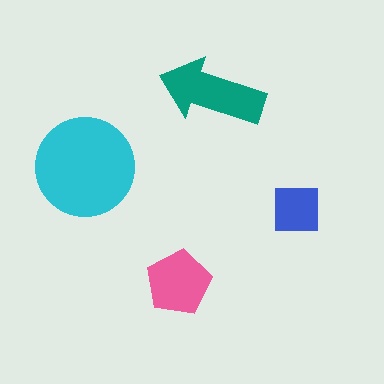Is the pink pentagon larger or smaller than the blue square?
Larger.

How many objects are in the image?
There are 4 objects in the image.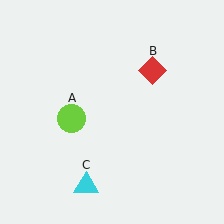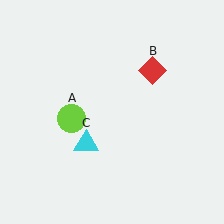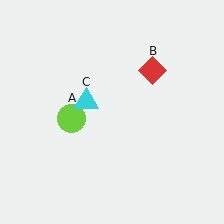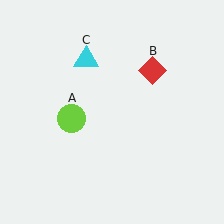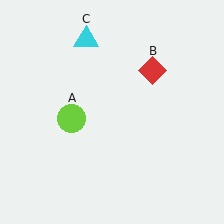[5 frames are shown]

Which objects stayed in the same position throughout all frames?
Lime circle (object A) and red diamond (object B) remained stationary.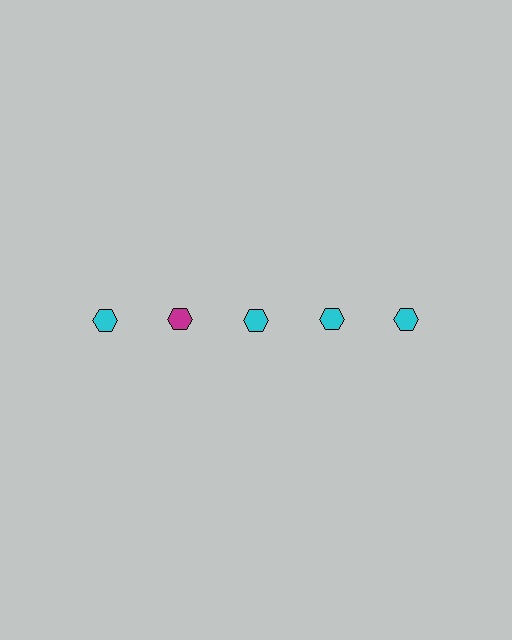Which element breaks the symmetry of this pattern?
The magenta hexagon in the top row, second from left column breaks the symmetry. All other shapes are cyan hexagons.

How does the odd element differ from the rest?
It has a different color: magenta instead of cyan.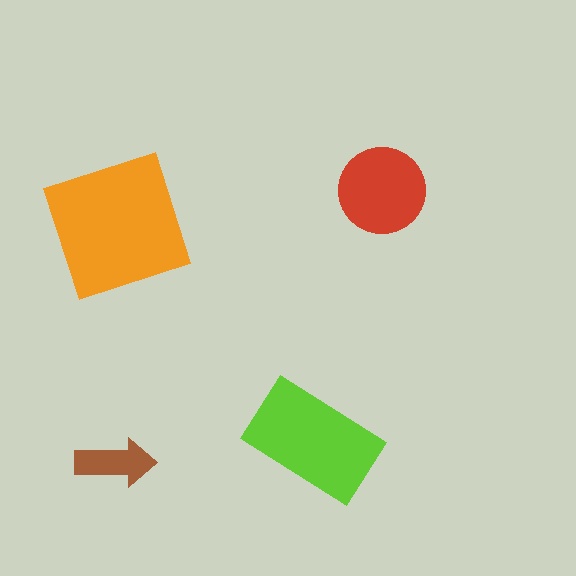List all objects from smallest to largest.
The brown arrow, the red circle, the lime rectangle, the orange square.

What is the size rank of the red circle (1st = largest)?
3rd.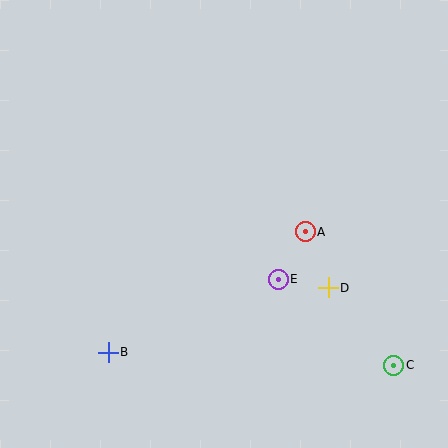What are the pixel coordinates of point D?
Point D is at (328, 288).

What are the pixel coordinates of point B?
Point B is at (108, 352).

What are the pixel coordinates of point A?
Point A is at (305, 232).